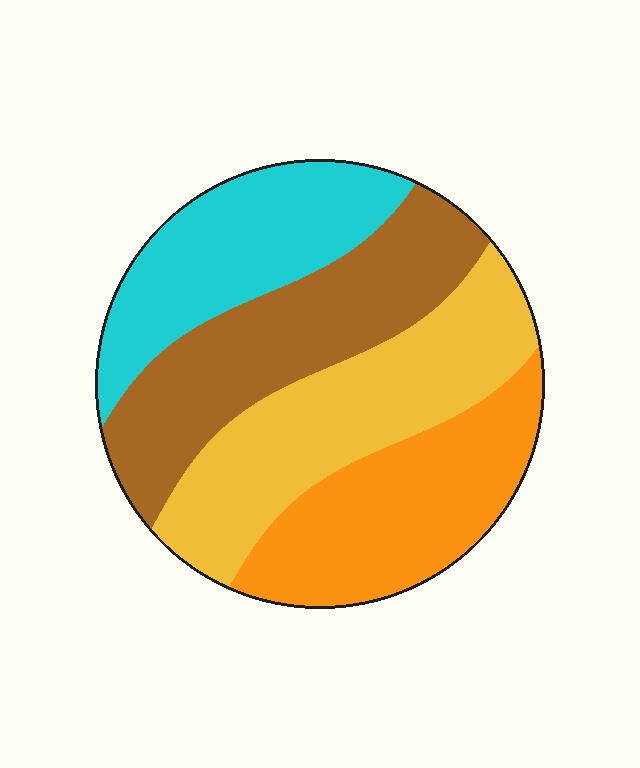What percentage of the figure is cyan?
Cyan covers about 20% of the figure.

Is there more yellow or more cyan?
Yellow.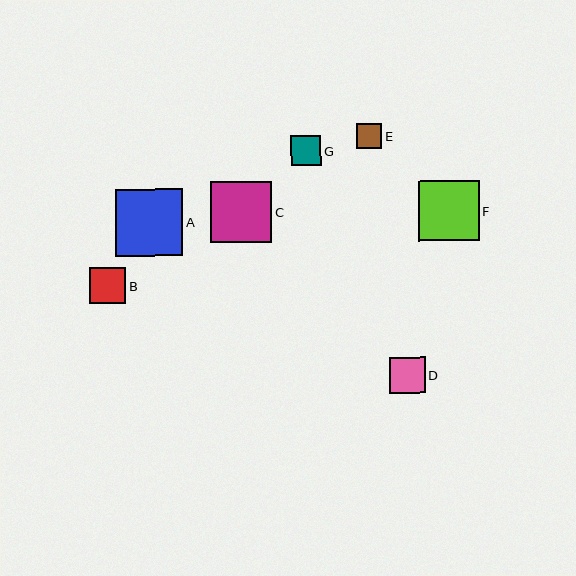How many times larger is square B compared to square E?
Square B is approximately 1.4 times the size of square E.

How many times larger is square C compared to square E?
Square C is approximately 2.4 times the size of square E.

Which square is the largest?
Square A is the largest with a size of approximately 67 pixels.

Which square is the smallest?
Square E is the smallest with a size of approximately 25 pixels.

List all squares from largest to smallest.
From largest to smallest: A, F, C, B, D, G, E.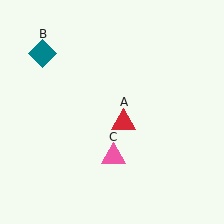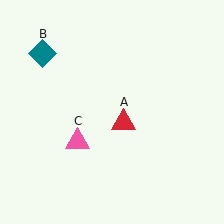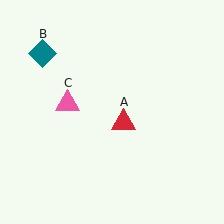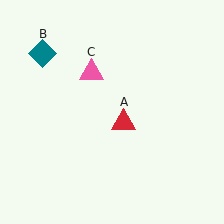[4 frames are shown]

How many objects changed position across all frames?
1 object changed position: pink triangle (object C).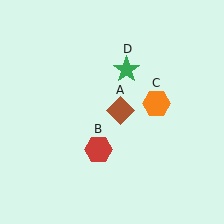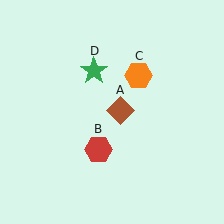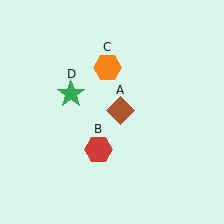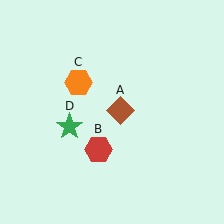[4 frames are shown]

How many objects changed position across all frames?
2 objects changed position: orange hexagon (object C), green star (object D).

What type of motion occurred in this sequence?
The orange hexagon (object C), green star (object D) rotated counterclockwise around the center of the scene.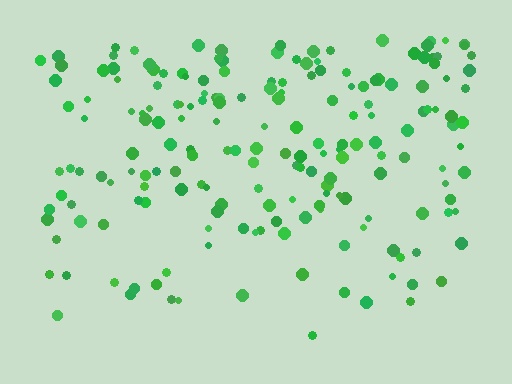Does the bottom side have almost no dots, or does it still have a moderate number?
Still a moderate number, just noticeably fewer than the top.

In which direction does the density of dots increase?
From bottom to top, with the top side densest.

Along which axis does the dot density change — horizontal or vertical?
Vertical.